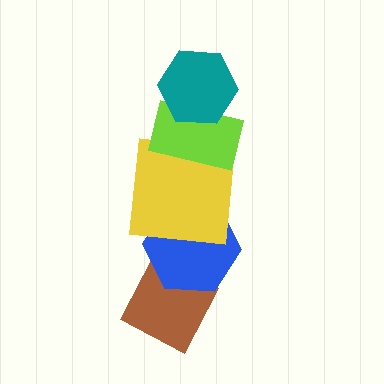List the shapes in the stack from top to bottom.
From top to bottom: the teal hexagon, the lime rectangle, the yellow square, the blue hexagon, the brown diamond.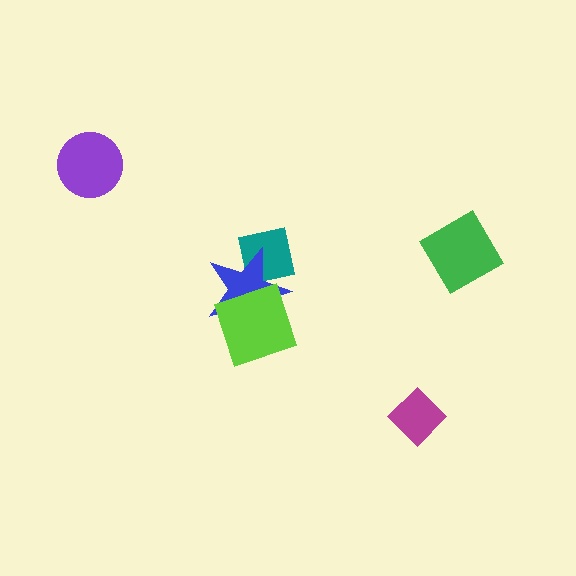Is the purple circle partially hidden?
No, no other shape covers it.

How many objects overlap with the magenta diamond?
0 objects overlap with the magenta diamond.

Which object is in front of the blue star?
The lime square is in front of the blue star.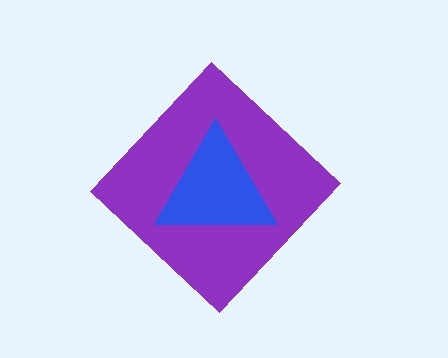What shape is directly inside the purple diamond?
The blue triangle.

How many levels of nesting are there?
2.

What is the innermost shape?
The blue triangle.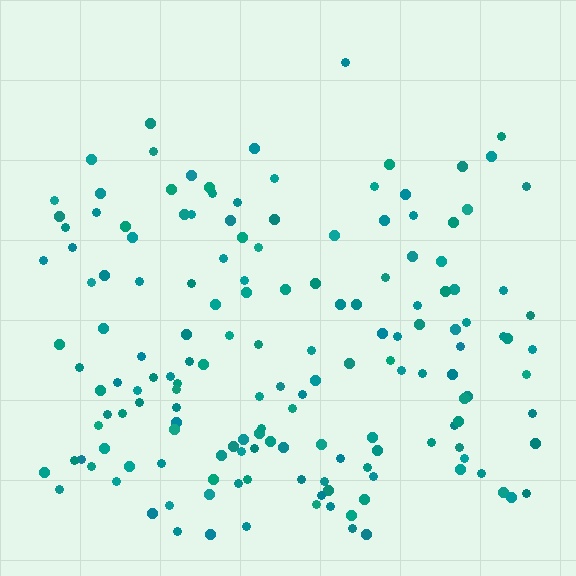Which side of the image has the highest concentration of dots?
The bottom.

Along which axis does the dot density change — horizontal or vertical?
Vertical.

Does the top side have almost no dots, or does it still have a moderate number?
Still a moderate number, just noticeably fewer than the bottom.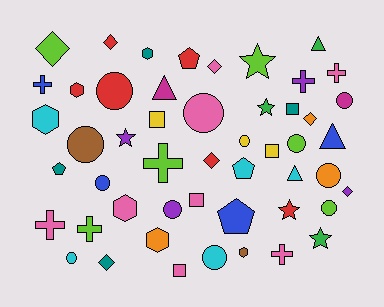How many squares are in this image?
There are 5 squares.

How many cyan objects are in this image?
There are 5 cyan objects.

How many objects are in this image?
There are 50 objects.